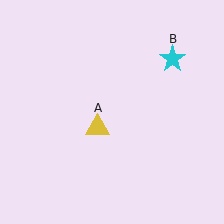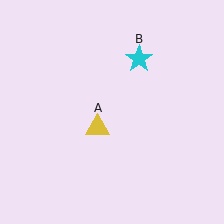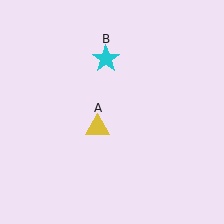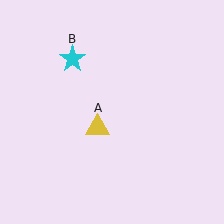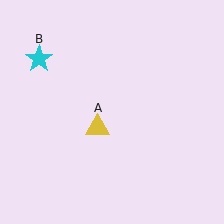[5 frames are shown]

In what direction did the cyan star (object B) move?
The cyan star (object B) moved left.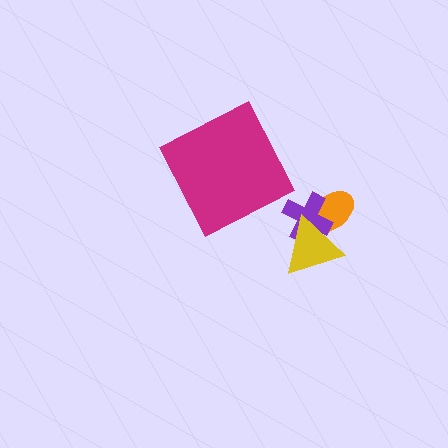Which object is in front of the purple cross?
The yellow triangle is in front of the purple cross.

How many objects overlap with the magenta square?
0 objects overlap with the magenta square.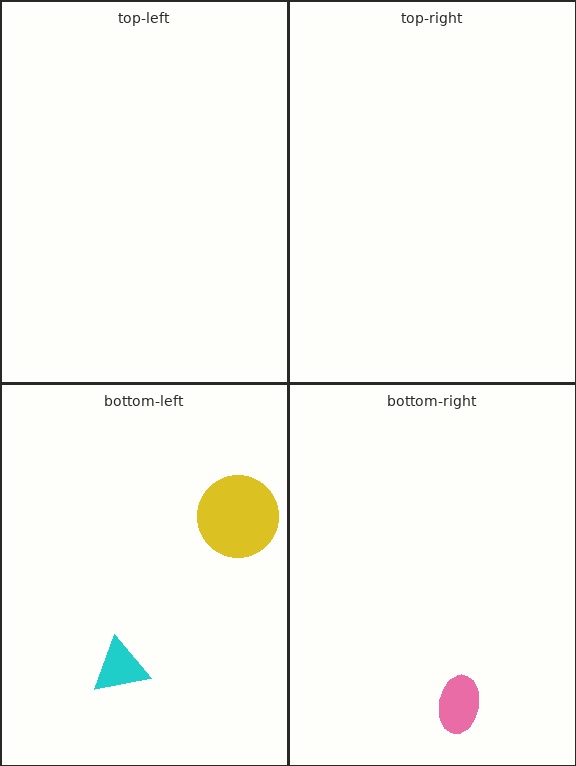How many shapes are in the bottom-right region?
1.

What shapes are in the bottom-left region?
The cyan triangle, the yellow circle.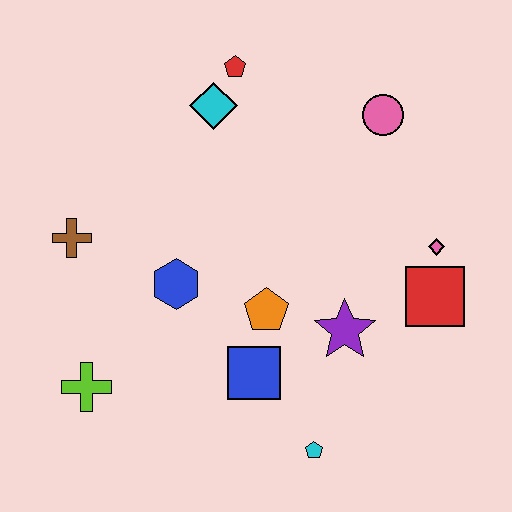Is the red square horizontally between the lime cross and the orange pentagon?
No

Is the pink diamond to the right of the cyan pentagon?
Yes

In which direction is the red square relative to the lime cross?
The red square is to the right of the lime cross.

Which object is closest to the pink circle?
The pink diamond is closest to the pink circle.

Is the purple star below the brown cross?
Yes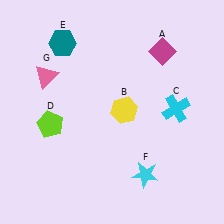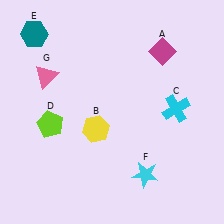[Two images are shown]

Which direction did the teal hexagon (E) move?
The teal hexagon (E) moved left.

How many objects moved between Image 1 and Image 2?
2 objects moved between the two images.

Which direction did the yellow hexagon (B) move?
The yellow hexagon (B) moved left.